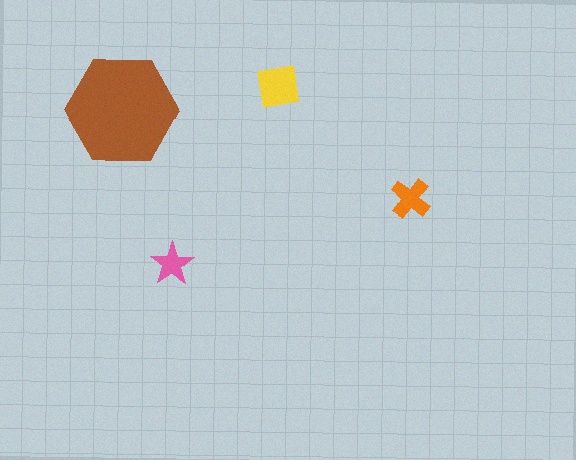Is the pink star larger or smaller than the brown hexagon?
Smaller.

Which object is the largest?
The brown hexagon.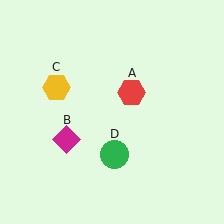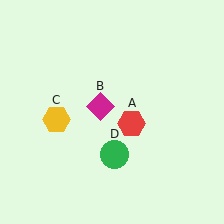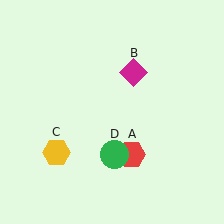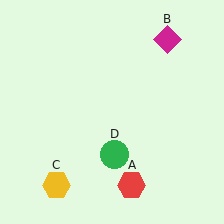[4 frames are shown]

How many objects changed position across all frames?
3 objects changed position: red hexagon (object A), magenta diamond (object B), yellow hexagon (object C).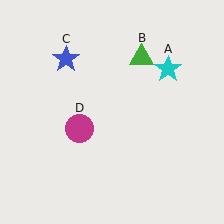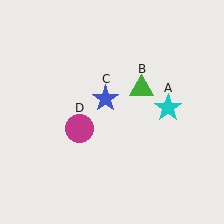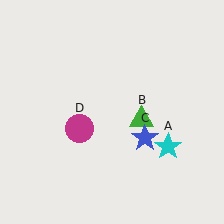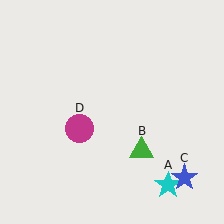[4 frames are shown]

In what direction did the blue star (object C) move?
The blue star (object C) moved down and to the right.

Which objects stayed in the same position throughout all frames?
Magenta circle (object D) remained stationary.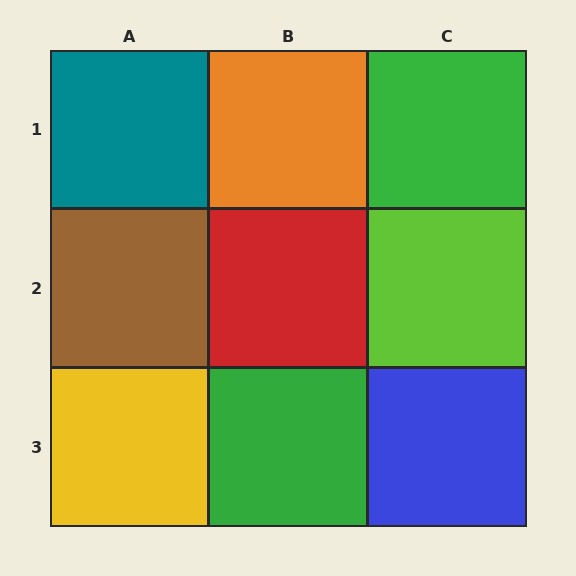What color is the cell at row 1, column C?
Green.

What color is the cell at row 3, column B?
Green.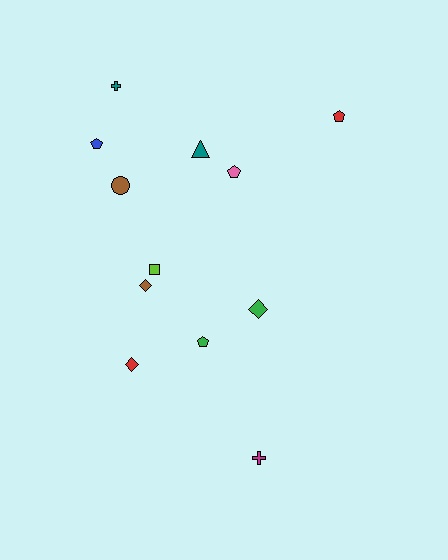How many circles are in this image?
There is 1 circle.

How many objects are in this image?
There are 12 objects.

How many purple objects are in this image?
There are no purple objects.